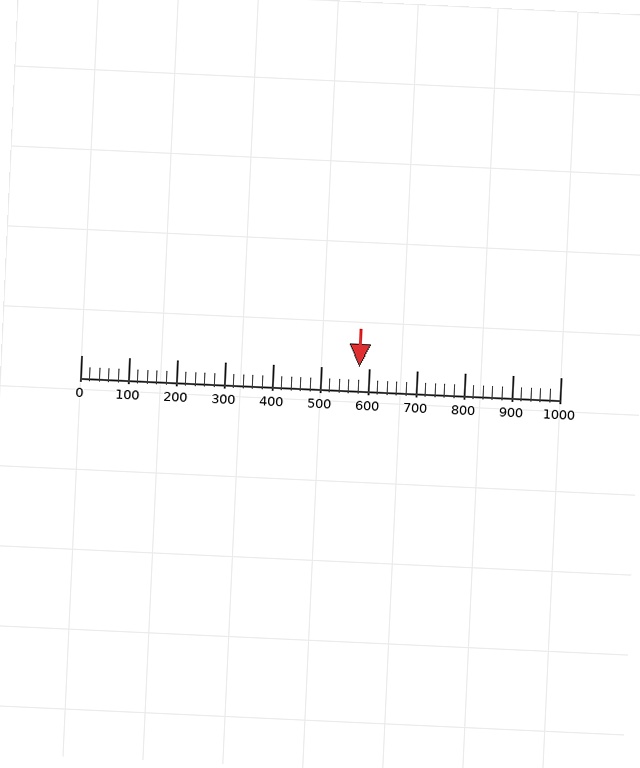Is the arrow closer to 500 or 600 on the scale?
The arrow is closer to 600.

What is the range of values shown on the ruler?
The ruler shows values from 0 to 1000.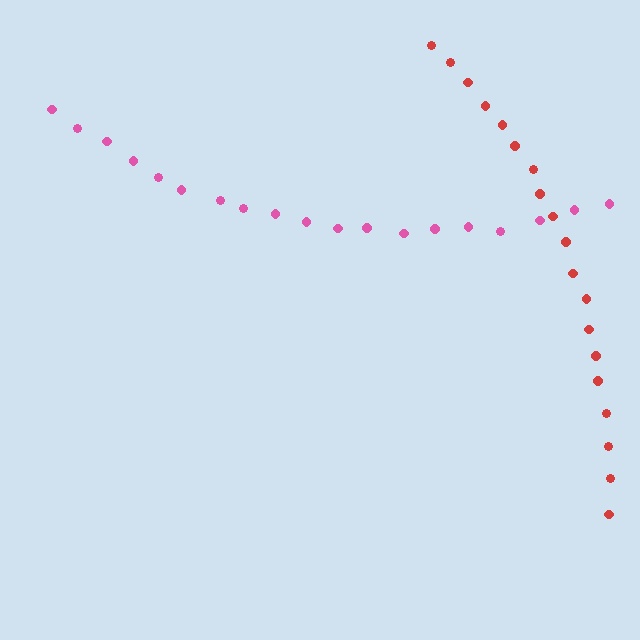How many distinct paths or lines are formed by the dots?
There are 2 distinct paths.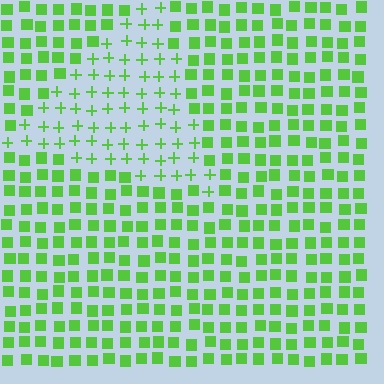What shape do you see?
I see a triangle.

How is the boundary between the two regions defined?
The boundary is defined by a change in element shape: plus signs inside vs. squares outside. All elements share the same color and spacing.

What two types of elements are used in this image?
The image uses plus signs inside the triangle region and squares outside it.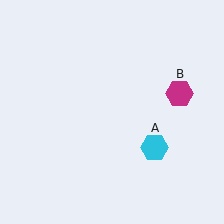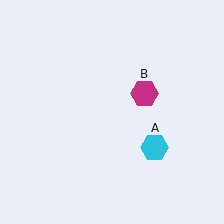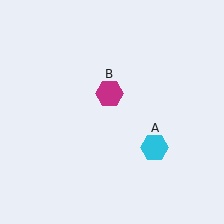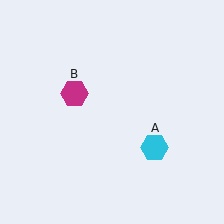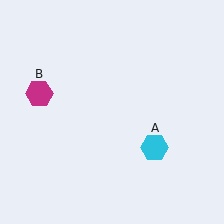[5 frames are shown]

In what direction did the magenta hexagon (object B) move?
The magenta hexagon (object B) moved left.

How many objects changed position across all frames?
1 object changed position: magenta hexagon (object B).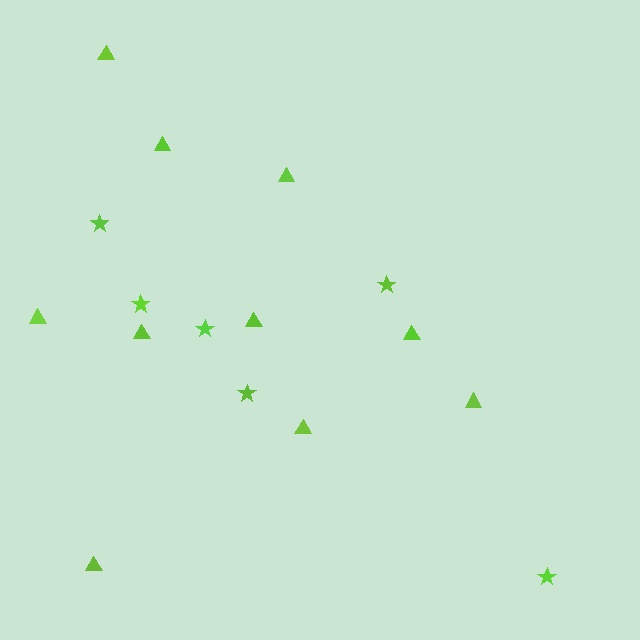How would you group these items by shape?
There are 2 groups: one group of triangles (10) and one group of stars (6).